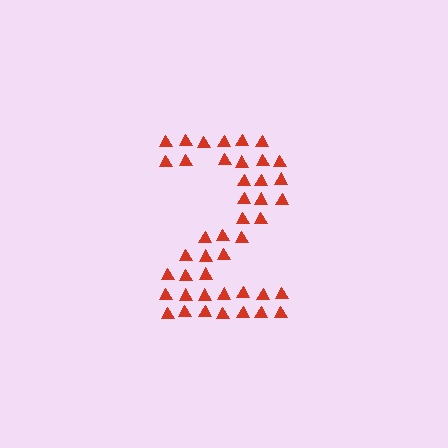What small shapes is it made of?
It is made of small triangles.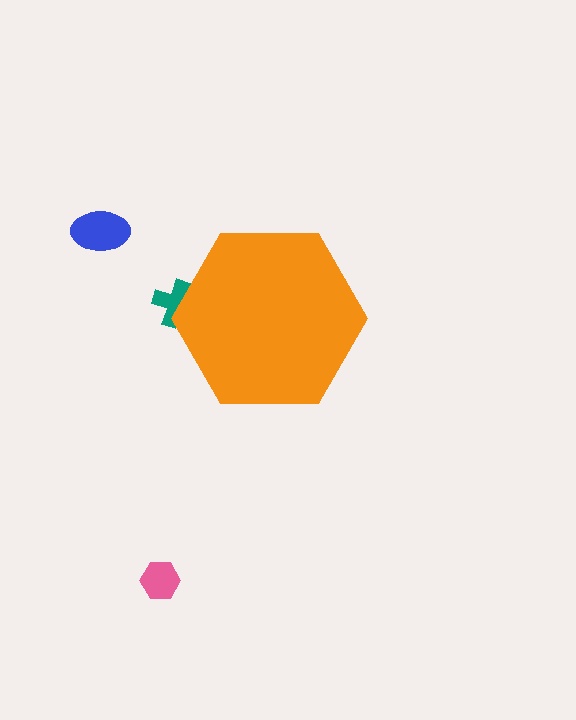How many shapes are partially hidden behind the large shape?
1 shape is partially hidden.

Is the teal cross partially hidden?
Yes, the teal cross is partially hidden behind the orange hexagon.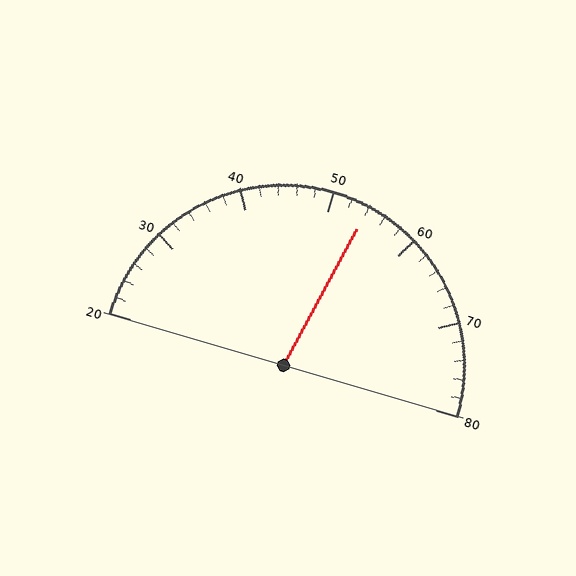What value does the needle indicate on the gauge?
The needle indicates approximately 54.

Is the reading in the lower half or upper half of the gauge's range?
The reading is in the upper half of the range (20 to 80).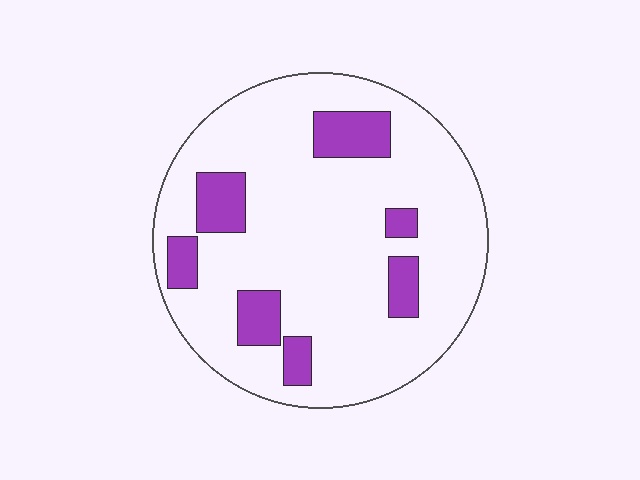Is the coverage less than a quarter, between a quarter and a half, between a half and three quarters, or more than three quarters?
Less than a quarter.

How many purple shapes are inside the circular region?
7.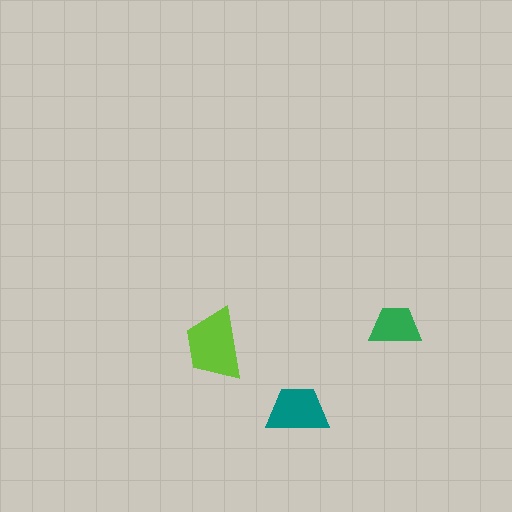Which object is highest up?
The green trapezoid is topmost.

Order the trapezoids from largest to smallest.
the lime one, the teal one, the green one.